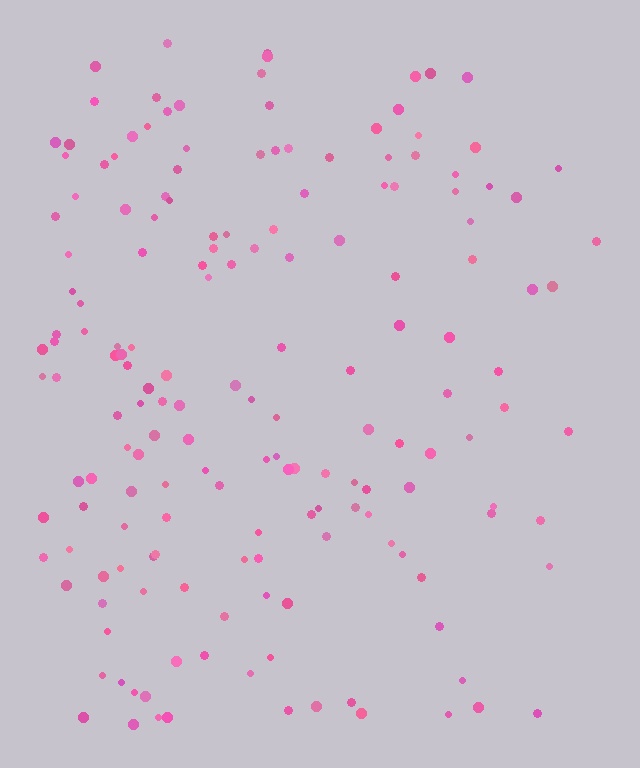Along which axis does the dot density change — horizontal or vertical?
Horizontal.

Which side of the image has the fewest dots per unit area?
The right.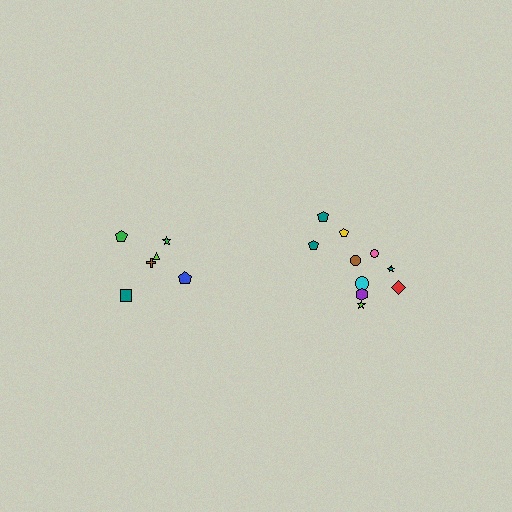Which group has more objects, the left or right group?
The right group.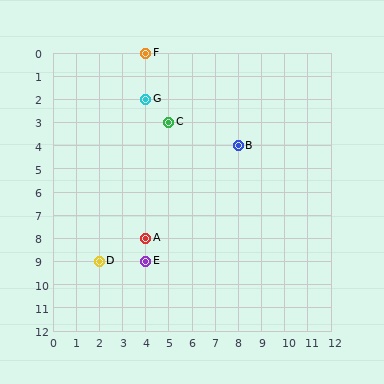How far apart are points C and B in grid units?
Points C and B are 3 columns and 1 row apart (about 3.2 grid units diagonally).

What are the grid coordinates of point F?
Point F is at grid coordinates (4, 0).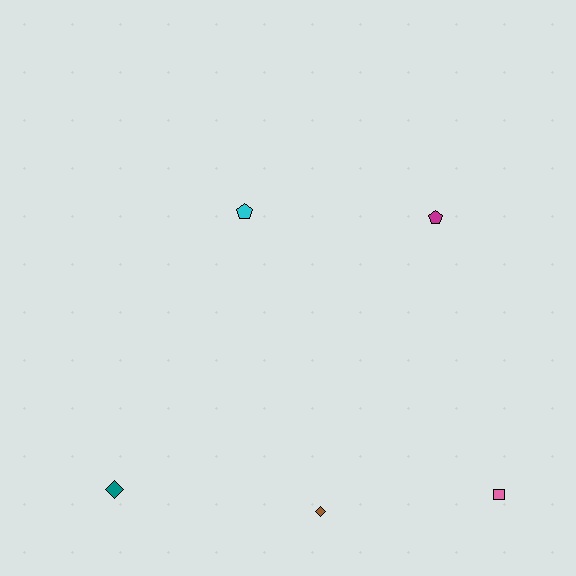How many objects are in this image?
There are 5 objects.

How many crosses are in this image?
There are no crosses.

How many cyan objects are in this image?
There is 1 cyan object.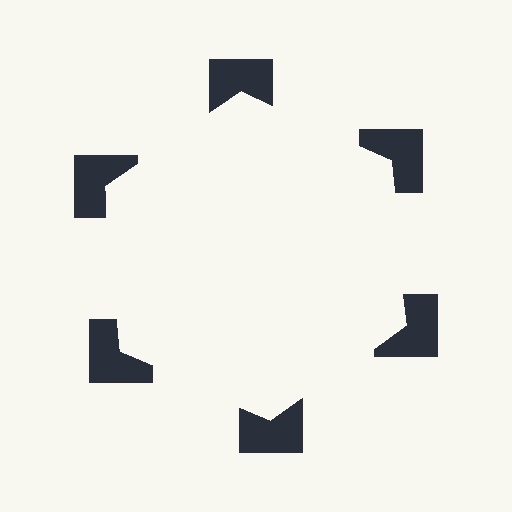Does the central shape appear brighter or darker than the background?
It typically appears slightly brighter than the background, even though no actual brightness change is drawn.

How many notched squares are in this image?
There are 6 — one at each vertex of the illusory hexagon.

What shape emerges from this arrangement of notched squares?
An illusory hexagon — its edges are inferred from the aligned wedge cuts in the notched squares, not physically drawn.